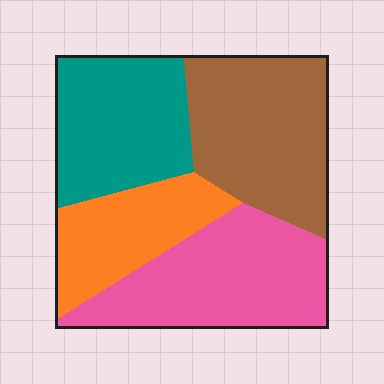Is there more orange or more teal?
Teal.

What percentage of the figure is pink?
Pink covers about 30% of the figure.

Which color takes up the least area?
Orange, at roughly 20%.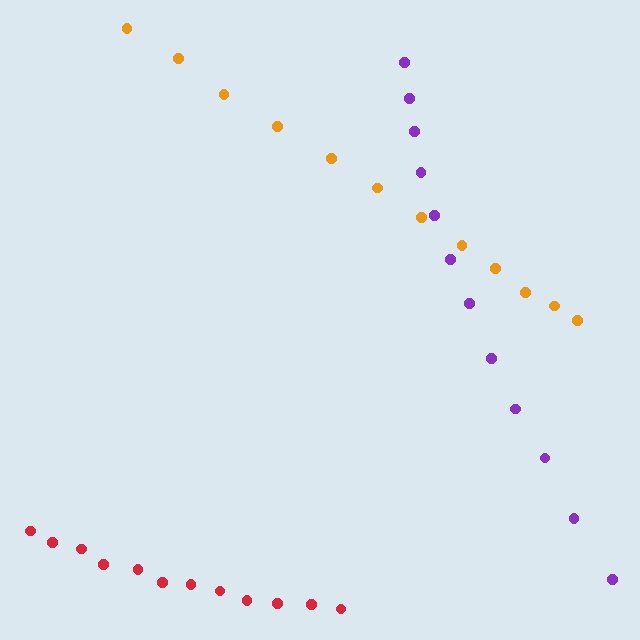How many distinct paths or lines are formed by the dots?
There are 3 distinct paths.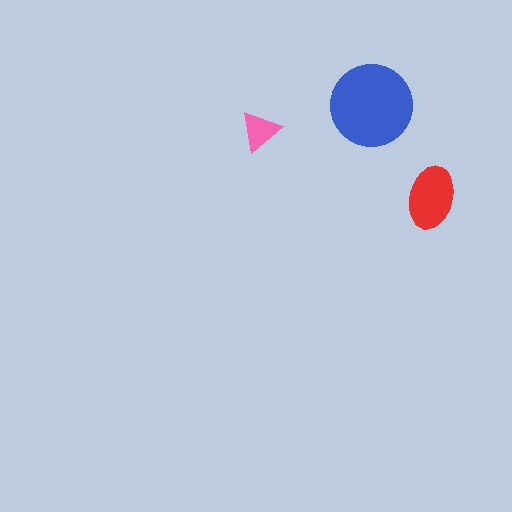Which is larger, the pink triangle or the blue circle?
The blue circle.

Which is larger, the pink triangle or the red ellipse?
The red ellipse.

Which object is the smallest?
The pink triangle.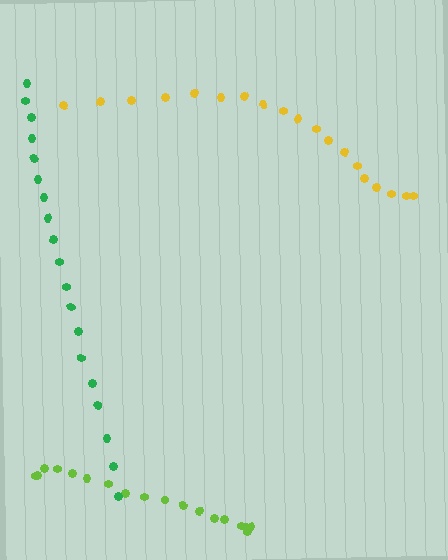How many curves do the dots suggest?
There are 3 distinct paths.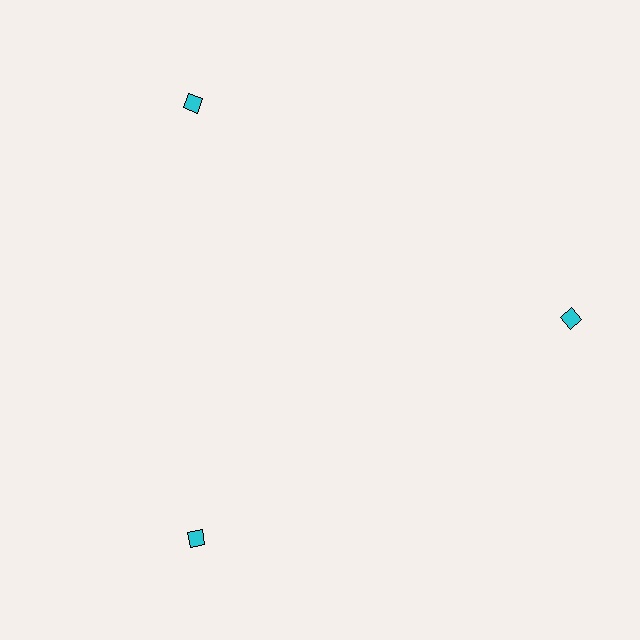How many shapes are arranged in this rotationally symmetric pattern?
There are 3 shapes, arranged in 3 groups of 1.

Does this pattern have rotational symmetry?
Yes, this pattern has 3-fold rotational symmetry. It looks the same after rotating 120 degrees around the center.